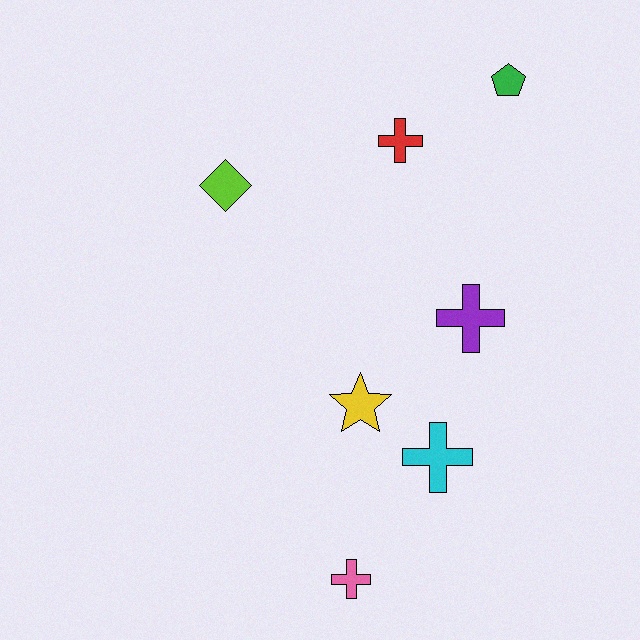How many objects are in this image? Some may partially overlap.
There are 7 objects.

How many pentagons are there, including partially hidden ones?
There is 1 pentagon.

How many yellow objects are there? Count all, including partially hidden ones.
There is 1 yellow object.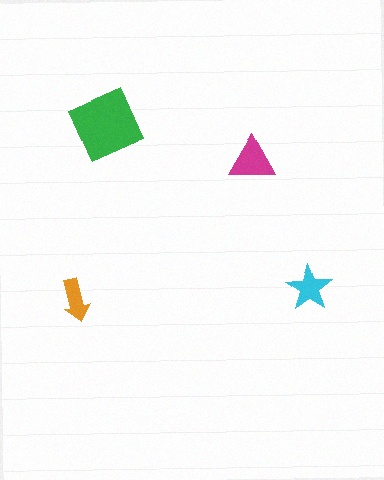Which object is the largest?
The green square.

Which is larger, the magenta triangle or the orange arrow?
The magenta triangle.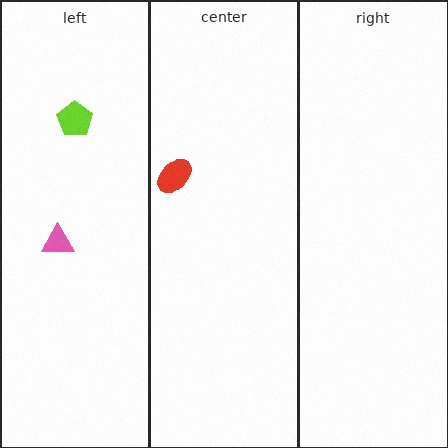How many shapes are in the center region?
1.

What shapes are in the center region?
The red ellipse.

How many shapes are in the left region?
2.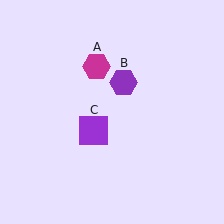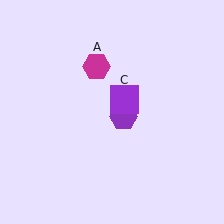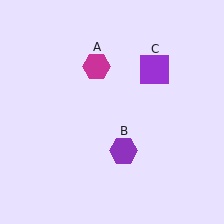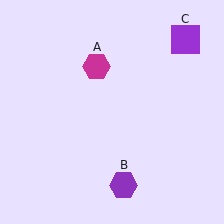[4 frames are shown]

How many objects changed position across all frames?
2 objects changed position: purple hexagon (object B), purple square (object C).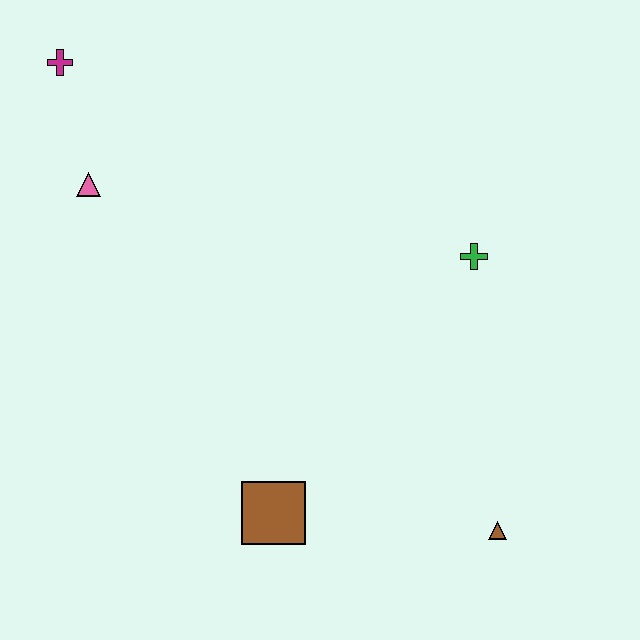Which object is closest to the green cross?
The brown triangle is closest to the green cross.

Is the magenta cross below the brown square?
No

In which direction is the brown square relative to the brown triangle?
The brown square is to the left of the brown triangle.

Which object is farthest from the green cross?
The magenta cross is farthest from the green cross.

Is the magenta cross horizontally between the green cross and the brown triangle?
No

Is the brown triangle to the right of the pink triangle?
Yes